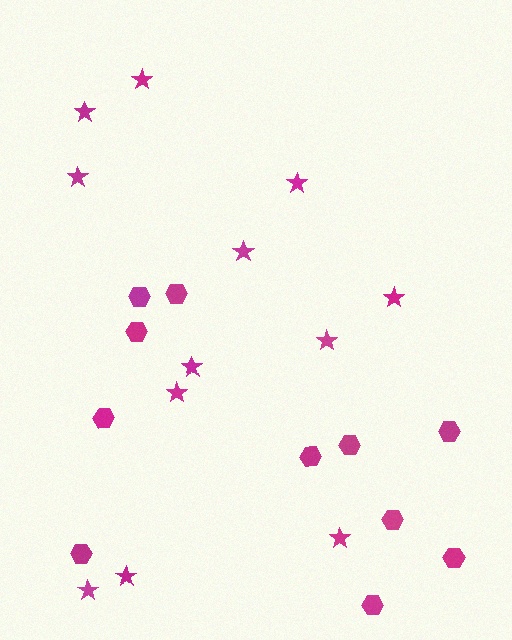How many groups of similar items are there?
There are 2 groups: one group of hexagons (11) and one group of stars (12).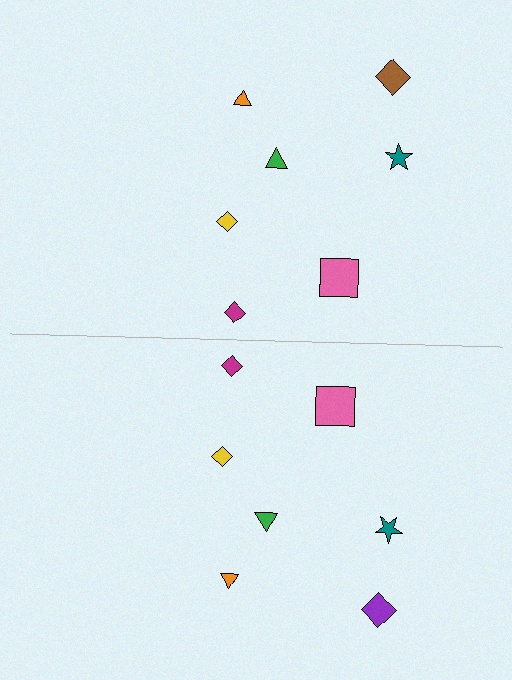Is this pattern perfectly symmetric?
No, the pattern is not perfectly symmetric. The purple diamond on the bottom side breaks the symmetry — its mirror counterpart is brown.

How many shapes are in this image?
There are 14 shapes in this image.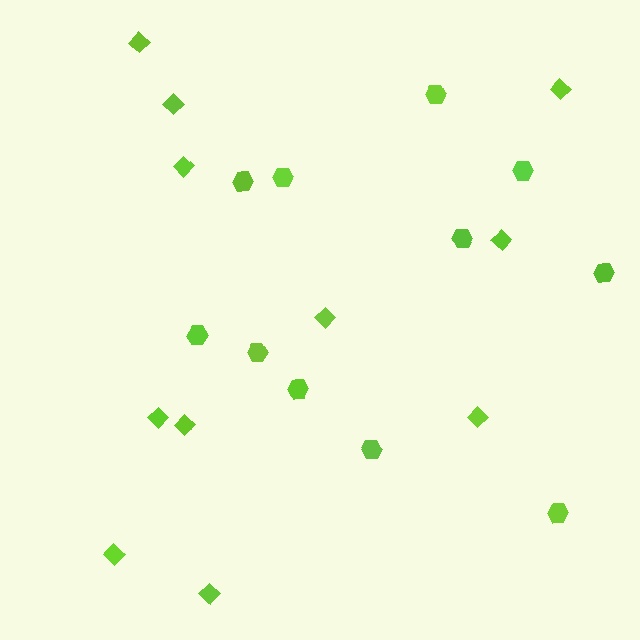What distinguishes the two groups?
There are 2 groups: one group of diamonds (11) and one group of hexagons (11).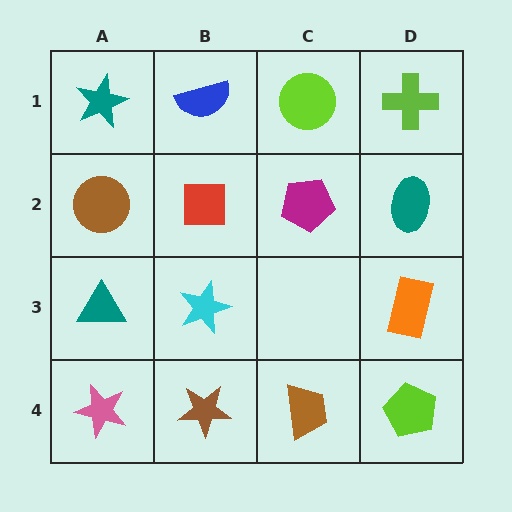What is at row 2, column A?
A brown circle.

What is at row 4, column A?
A pink star.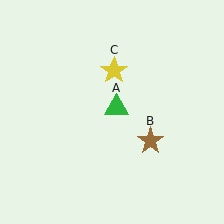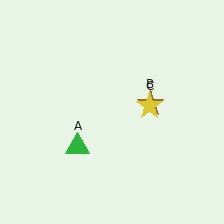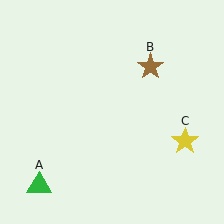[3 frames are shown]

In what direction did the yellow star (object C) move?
The yellow star (object C) moved down and to the right.